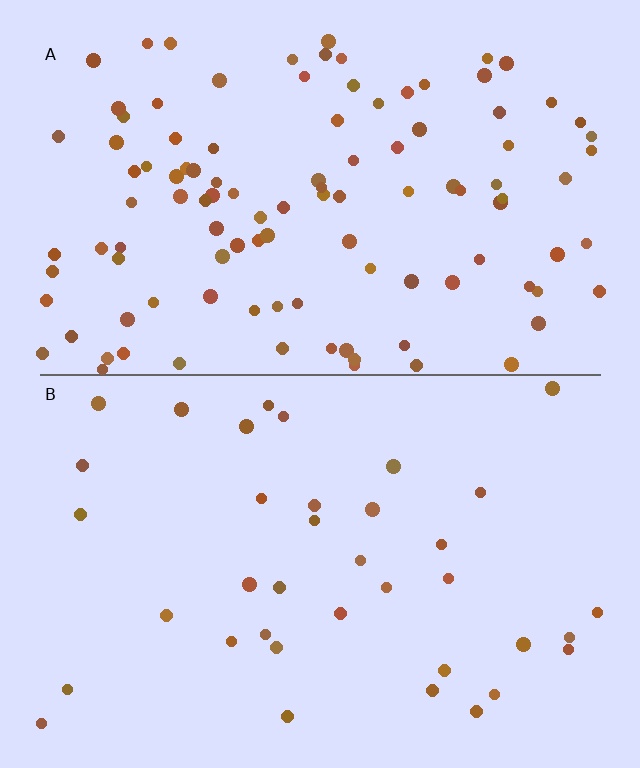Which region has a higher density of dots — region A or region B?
A (the top).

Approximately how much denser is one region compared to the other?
Approximately 2.9× — region A over region B.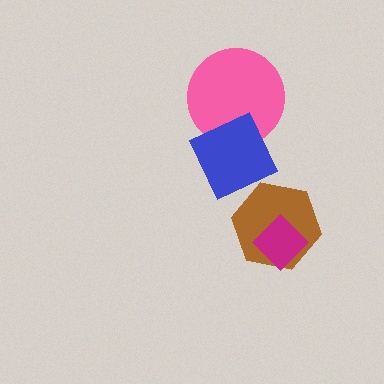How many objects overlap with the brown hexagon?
2 objects overlap with the brown hexagon.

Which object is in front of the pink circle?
The blue diamond is in front of the pink circle.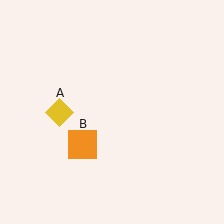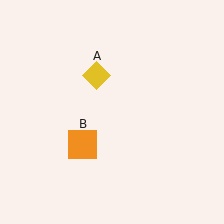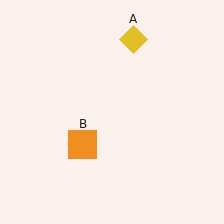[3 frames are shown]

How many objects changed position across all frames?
1 object changed position: yellow diamond (object A).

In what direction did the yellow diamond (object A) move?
The yellow diamond (object A) moved up and to the right.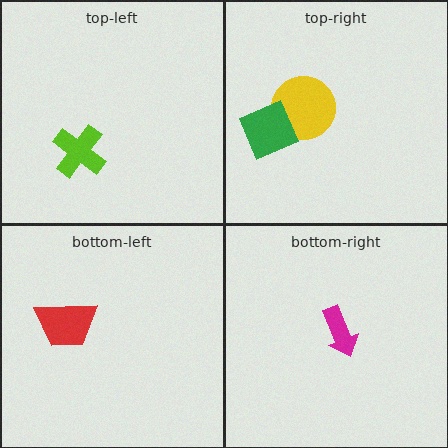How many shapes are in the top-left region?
1.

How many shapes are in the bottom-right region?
1.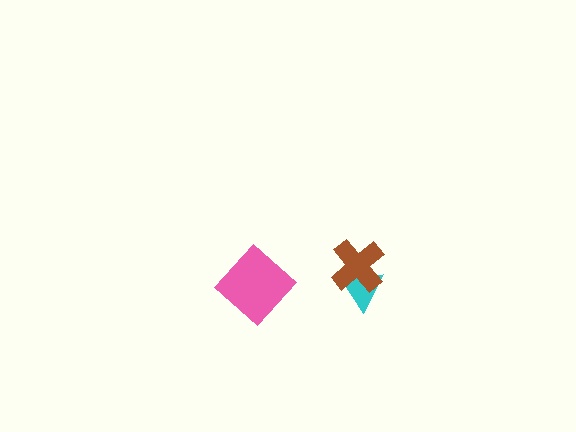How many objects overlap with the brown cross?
1 object overlaps with the brown cross.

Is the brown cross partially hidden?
No, no other shape covers it.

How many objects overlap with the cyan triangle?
1 object overlaps with the cyan triangle.